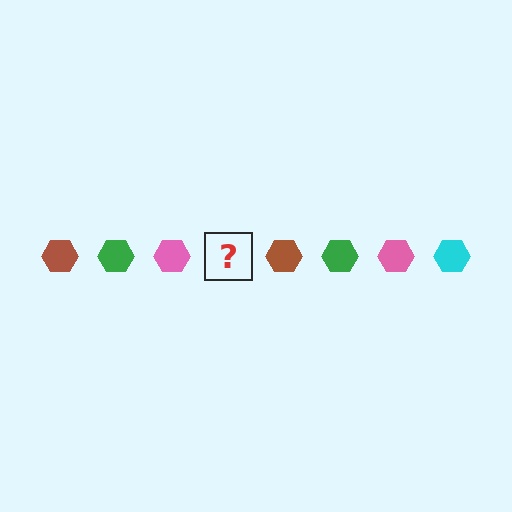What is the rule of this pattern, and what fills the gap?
The rule is that the pattern cycles through brown, green, pink, cyan hexagons. The gap should be filled with a cyan hexagon.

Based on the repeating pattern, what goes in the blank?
The blank should be a cyan hexagon.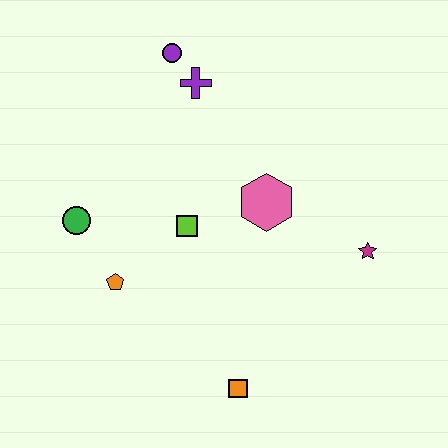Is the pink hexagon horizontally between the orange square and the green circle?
No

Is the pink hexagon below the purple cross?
Yes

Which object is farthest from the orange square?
The purple circle is farthest from the orange square.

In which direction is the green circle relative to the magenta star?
The green circle is to the left of the magenta star.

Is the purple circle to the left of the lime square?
Yes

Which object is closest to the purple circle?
The purple cross is closest to the purple circle.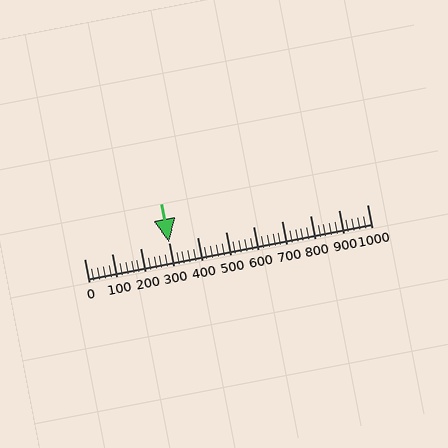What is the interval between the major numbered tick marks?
The major tick marks are spaced 100 units apart.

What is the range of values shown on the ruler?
The ruler shows values from 0 to 1000.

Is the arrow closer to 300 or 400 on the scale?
The arrow is closer to 300.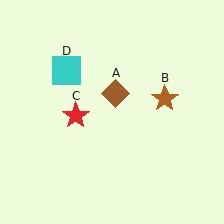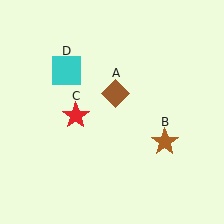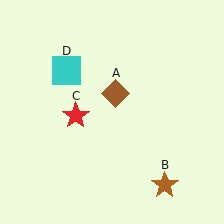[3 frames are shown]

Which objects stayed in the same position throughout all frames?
Brown diamond (object A) and red star (object C) and cyan square (object D) remained stationary.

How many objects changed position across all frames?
1 object changed position: brown star (object B).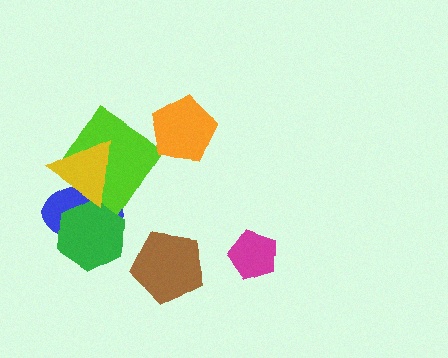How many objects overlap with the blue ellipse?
3 objects overlap with the blue ellipse.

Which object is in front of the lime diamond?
The yellow triangle is in front of the lime diamond.